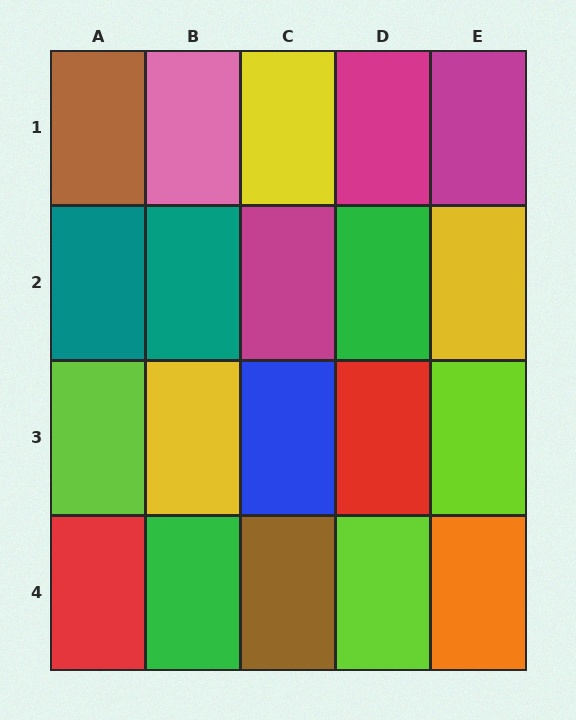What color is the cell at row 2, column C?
Magenta.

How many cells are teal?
2 cells are teal.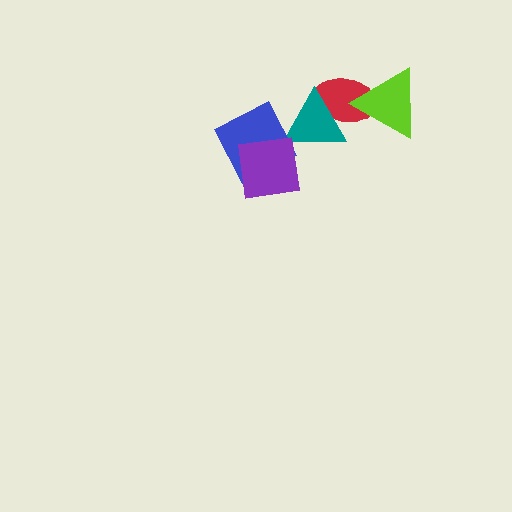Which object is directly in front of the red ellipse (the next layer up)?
The teal triangle is directly in front of the red ellipse.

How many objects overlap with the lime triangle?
1 object overlaps with the lime triangle.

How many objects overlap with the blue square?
1 object overlaps with the blue square.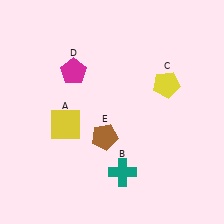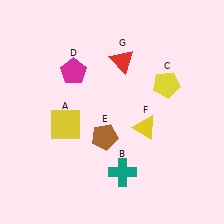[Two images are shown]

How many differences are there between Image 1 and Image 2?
There are 2 differences between the two images.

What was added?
A yellow triangle (F), a red triangle (G) were added in Image 2.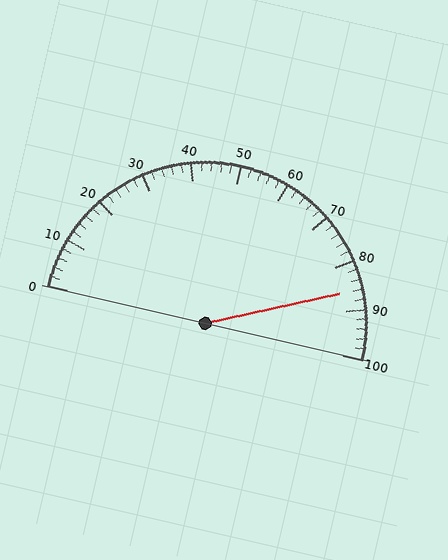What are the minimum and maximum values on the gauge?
The gauge ranges from 0 to 100.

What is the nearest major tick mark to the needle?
The nearest major tick mark is 90.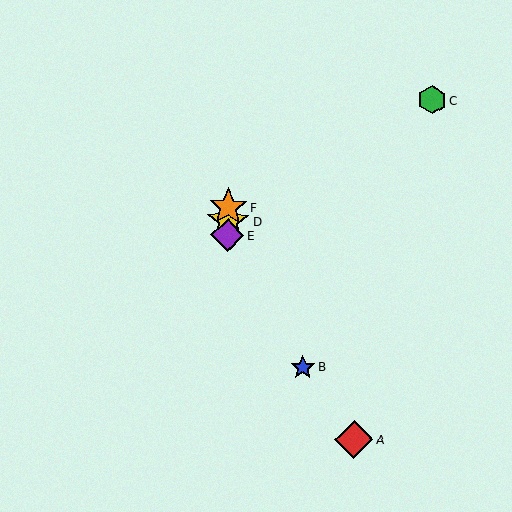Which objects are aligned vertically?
Objects D, E, F are aligned vertically.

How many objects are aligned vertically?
3 objects (D, E, F) are aligned vertically.